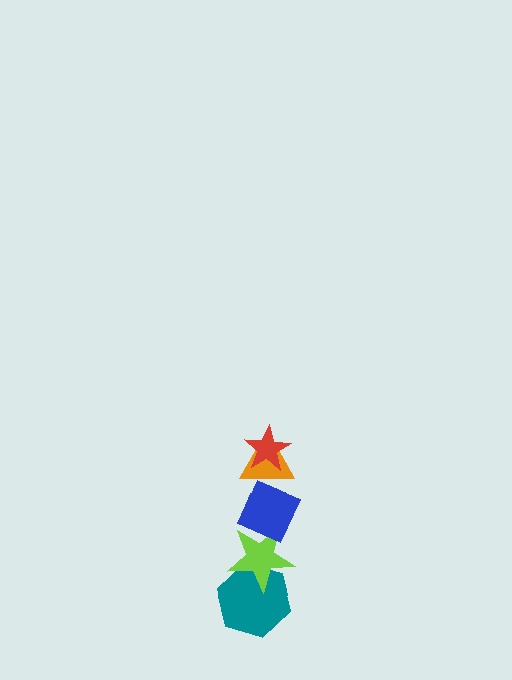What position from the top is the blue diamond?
The blue diamond is 3rd from the top.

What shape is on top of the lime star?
The blue diamond is on top of the lime star.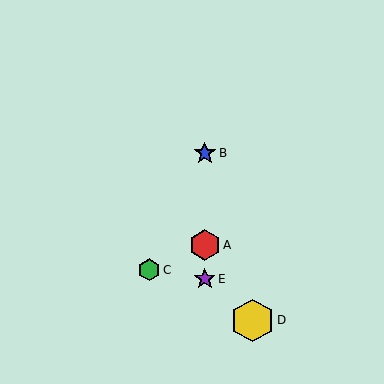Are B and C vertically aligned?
No, B is at x≈205 and C is at x≈149.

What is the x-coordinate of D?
Object D is at x≈252.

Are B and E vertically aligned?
Yes, both are at x≈205.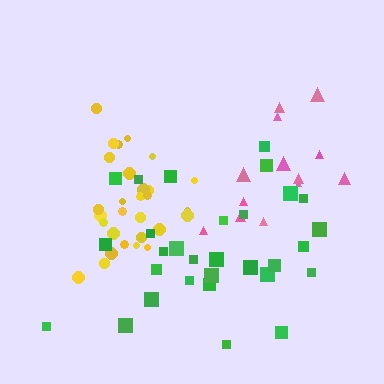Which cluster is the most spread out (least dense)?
Pink.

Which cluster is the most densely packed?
Yellow.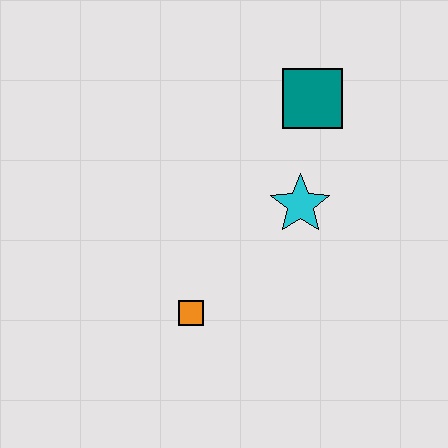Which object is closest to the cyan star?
The teal square is closest to the cyan star.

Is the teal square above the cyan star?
Yes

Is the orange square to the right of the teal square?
No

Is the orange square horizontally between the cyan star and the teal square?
No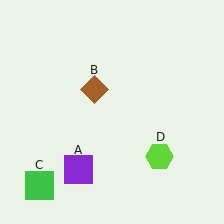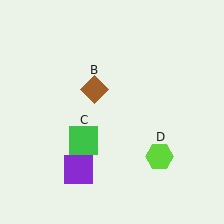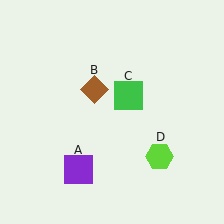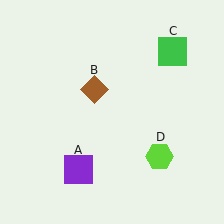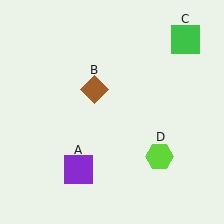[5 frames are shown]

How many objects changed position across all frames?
1 object changed position: green square (object C).